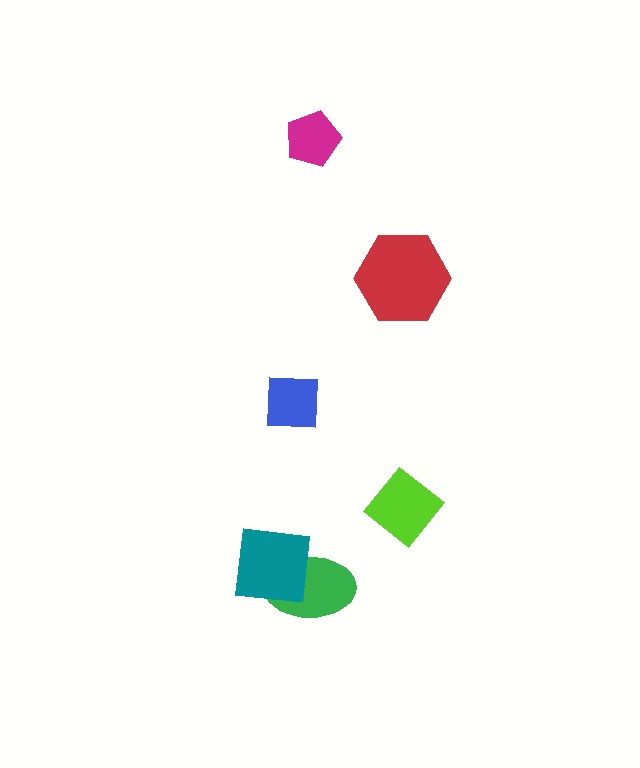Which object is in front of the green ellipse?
The teal square is in front of the green ellipse.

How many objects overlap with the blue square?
0 objects overlap with the blue square.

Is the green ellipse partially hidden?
Yes, it is partially covered by another shape.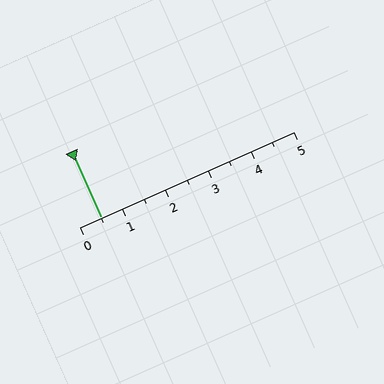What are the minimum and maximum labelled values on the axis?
The axis runs from 0 to 5.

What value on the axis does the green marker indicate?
The marker indicates approximately 0.5.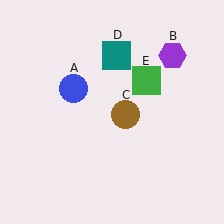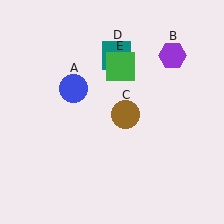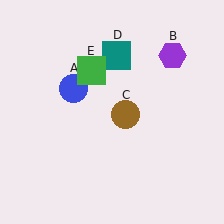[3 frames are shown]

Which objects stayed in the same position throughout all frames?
Blue circle (object A) and purple hexagon (object B) and brown circle (object C) and teal square (object D) remained stationary.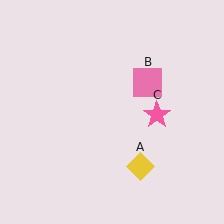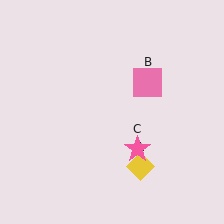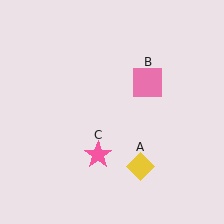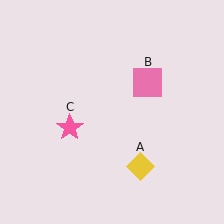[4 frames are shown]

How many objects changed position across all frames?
1 object changed position: pink star (object C).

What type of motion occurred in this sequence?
The pink star (object C) rotated clockwise around the center of the scene.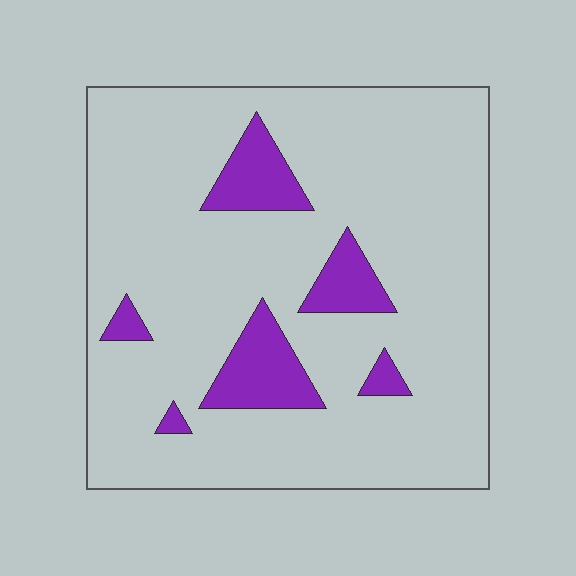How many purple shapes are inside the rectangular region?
6.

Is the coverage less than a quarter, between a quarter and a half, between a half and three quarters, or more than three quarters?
Less than a quarter.